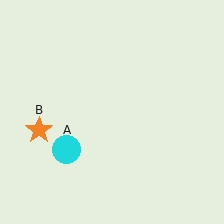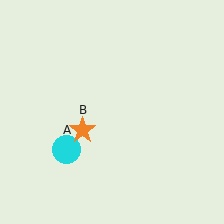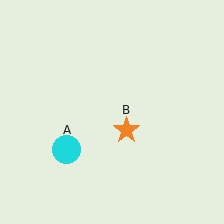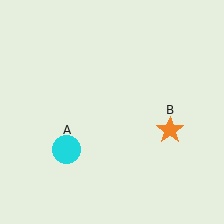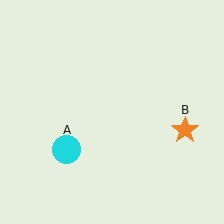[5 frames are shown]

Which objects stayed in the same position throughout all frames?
Cyan circle (object A) remained stationary.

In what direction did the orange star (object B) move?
The orange star (object B) moved right.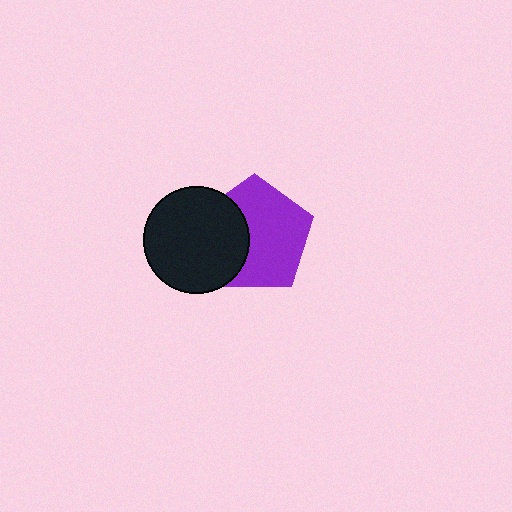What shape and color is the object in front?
The object in front is a black circle.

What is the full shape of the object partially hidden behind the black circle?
The partially hidden object is a purple pentagon.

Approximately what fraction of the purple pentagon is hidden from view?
Roughly 35% of the purple pentagon is hidden behind the black circle.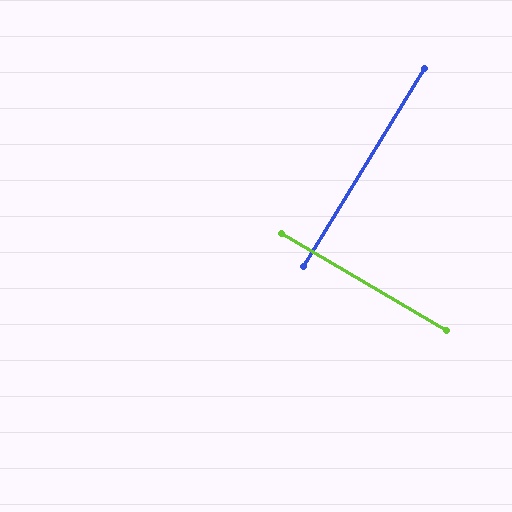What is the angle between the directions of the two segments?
Approximately 89 degrees.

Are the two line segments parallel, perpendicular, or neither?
Perpendicular — they meet at approximately 89°.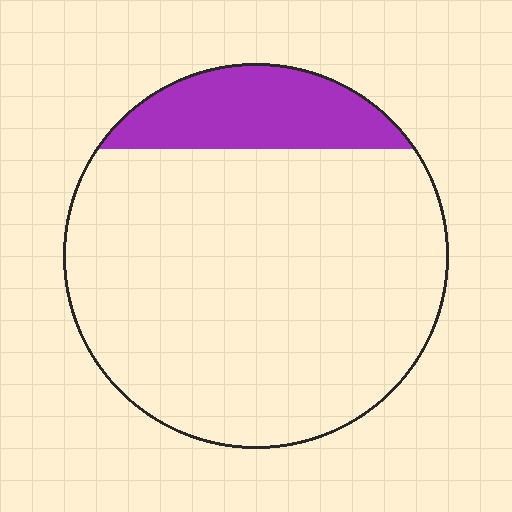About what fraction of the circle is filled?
About one sixth (1/6).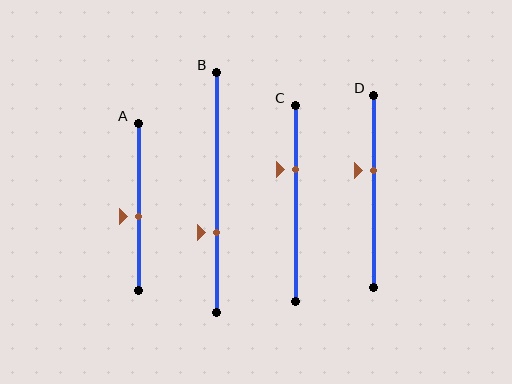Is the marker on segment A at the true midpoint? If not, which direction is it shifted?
No, the marker on segment A is shifted downward by about 6% of the segment length.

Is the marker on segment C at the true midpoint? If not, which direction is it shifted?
No, the marker on segment C is shifted upward by about 18% of the segment length.